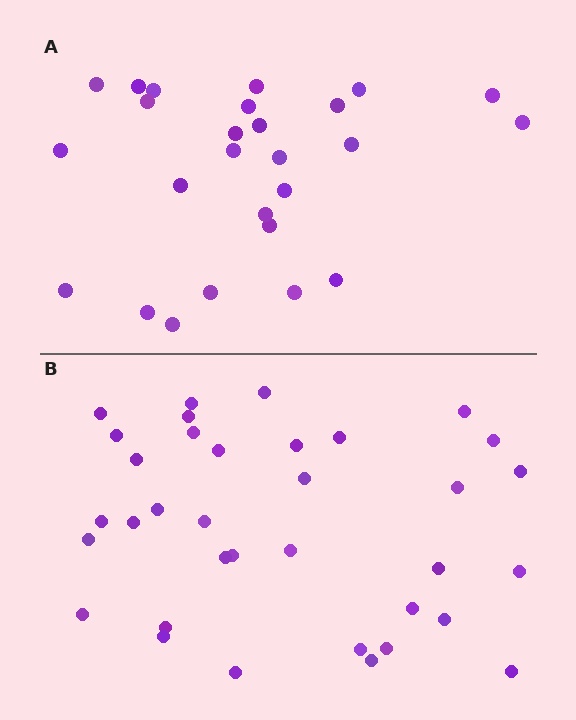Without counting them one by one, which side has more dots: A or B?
Region B (the bottom region) has more dots.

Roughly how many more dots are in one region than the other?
Region B has roughly 8 or so more dots than region A.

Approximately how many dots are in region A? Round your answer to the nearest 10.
About 30 dots. (The exact count is 26, which rounds to 30.)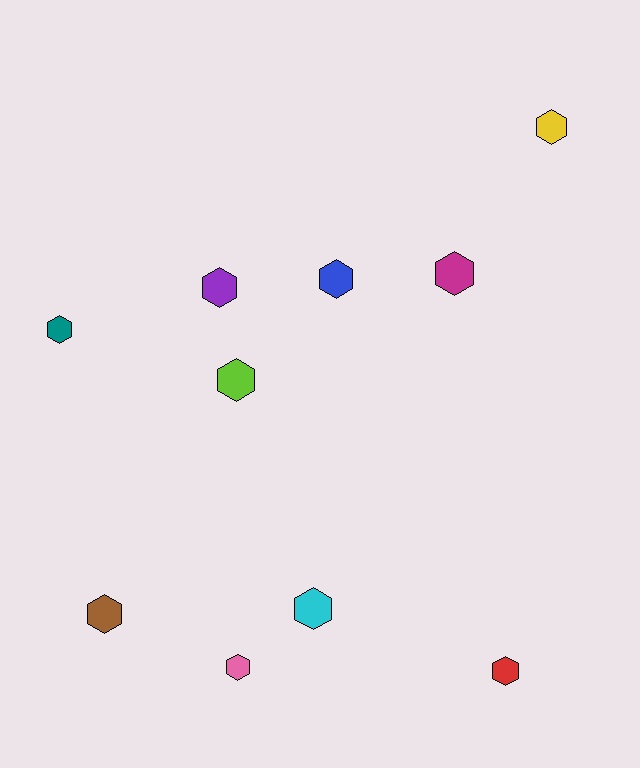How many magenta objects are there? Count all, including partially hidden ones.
There is 1 magenta object.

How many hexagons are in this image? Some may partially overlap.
There are 10 hexagons.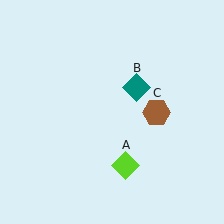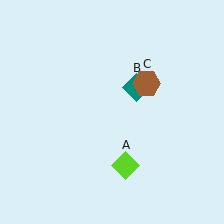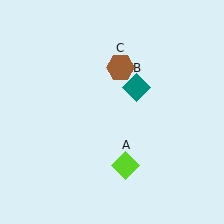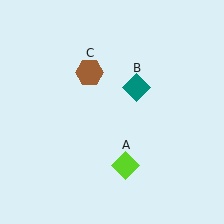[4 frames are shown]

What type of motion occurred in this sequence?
The brown hexagon (object C) rotated counterclockwise around the center of the scene.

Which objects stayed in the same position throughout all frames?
Lime diamond (object A) and teal diamond (object B) remained stationary.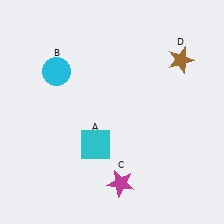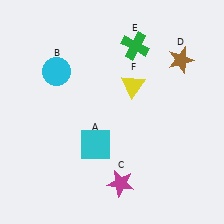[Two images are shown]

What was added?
A green cross (E), a yellow triangle (F) were added in Image 2.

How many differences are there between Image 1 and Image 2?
There are 2 differences between the two images.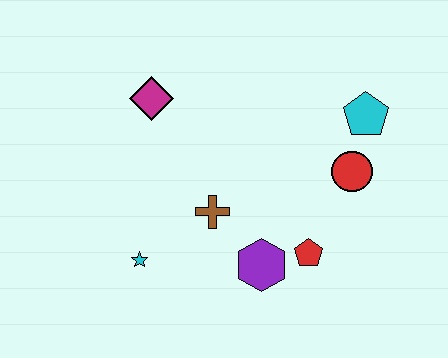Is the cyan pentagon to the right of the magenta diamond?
Yes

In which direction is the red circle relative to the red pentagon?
The red circle is above the red pentagon.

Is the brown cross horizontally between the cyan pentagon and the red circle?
No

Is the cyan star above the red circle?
No